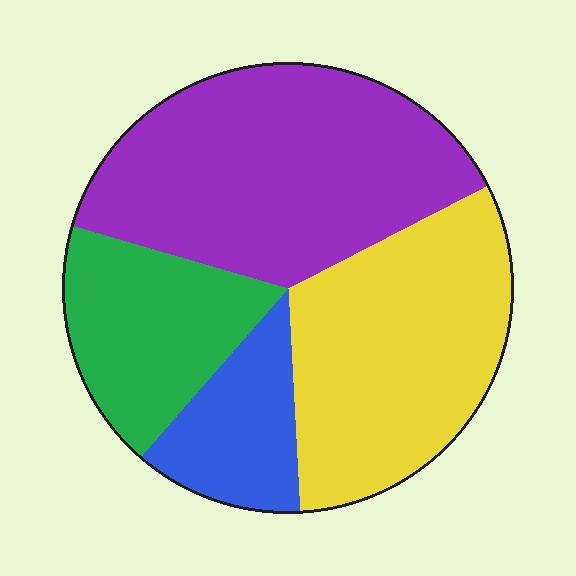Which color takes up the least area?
Blue, at roughly 10%.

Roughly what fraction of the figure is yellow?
Yellow covers 32% of the figure.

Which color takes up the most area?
Purple, at roughly 40%.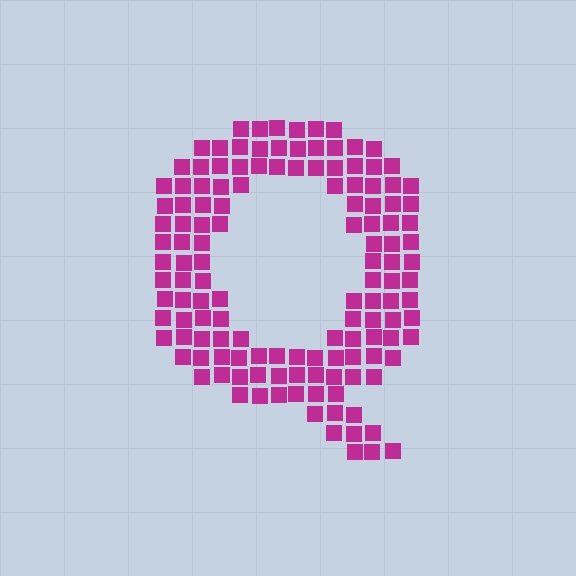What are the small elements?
The small elements are squares.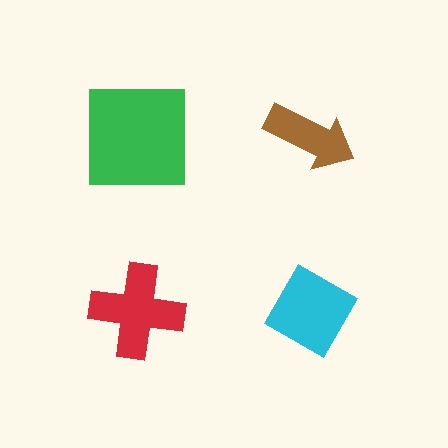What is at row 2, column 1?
A red cross.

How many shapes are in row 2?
2 shapes.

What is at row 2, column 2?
A cyan diamond.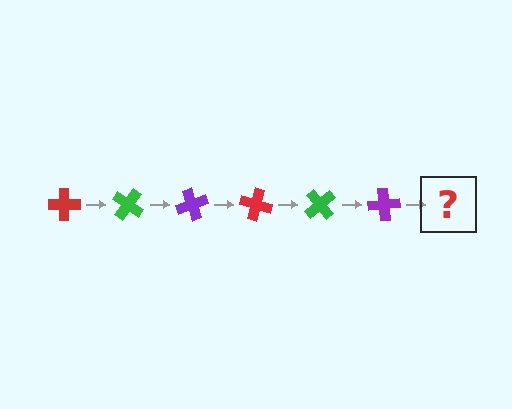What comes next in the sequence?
The next element should be a red cross, rotated 210 degrees from the start.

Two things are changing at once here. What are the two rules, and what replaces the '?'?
The two rules are that it rotates 35 degrees each step and the color cycles through red, green, and purple. The '?' should be a red cross, rotated 210 degrees from the start.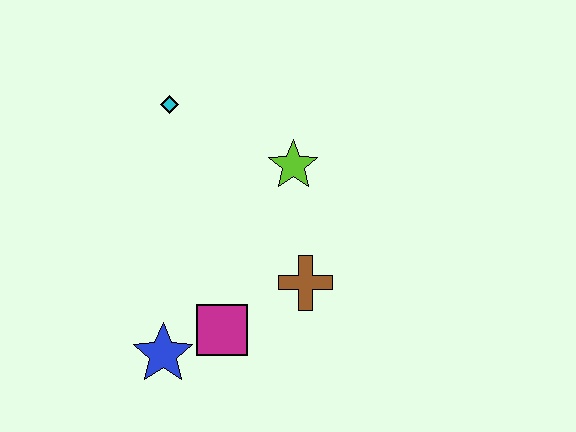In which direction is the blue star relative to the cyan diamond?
The blue star is below the cyan diamond.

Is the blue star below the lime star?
Yes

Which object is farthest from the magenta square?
The cyan diamond is farthest from the magenta square.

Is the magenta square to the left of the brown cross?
Yes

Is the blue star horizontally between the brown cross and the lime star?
No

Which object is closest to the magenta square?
The blue star is closest to the magenta square.